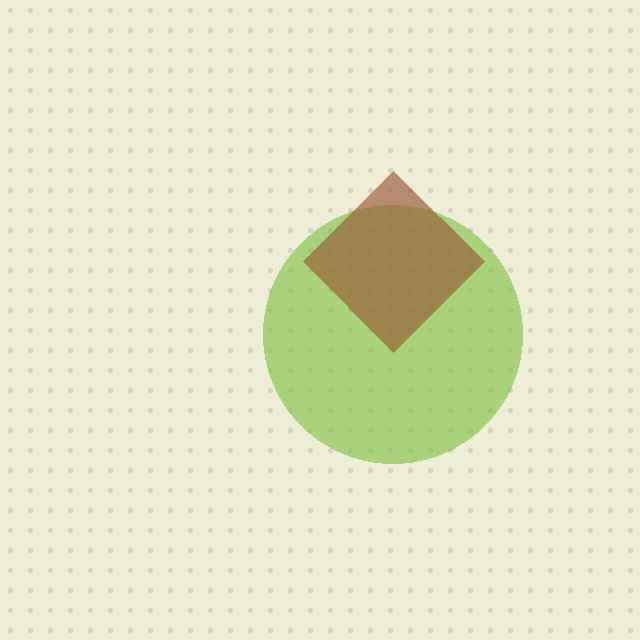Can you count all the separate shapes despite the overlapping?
Yes, there are 2 separate shapes.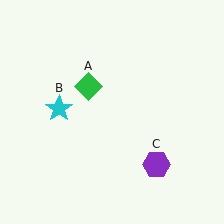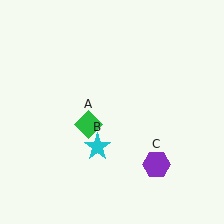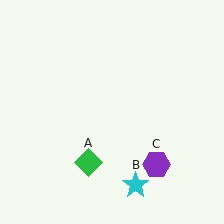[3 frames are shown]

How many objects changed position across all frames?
2 objects changed position: green diamond (object A), cyan star (object B).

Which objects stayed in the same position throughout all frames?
Purple hexagon (object C) remained stationary.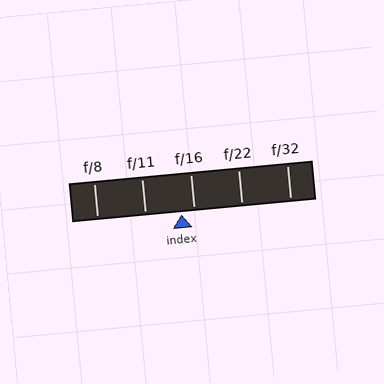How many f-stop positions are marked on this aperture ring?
There are 5 f-stop positions marked.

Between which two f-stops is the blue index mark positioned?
The index mark is between f/11 and f/16.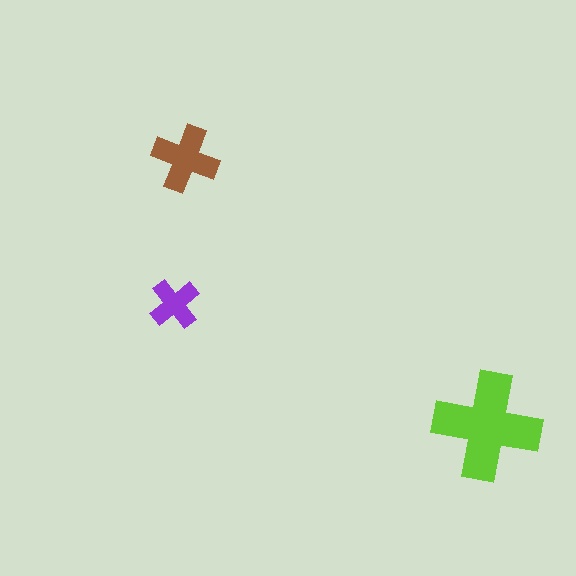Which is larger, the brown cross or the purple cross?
The brown one.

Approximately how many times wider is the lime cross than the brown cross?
About 1.5 times wider.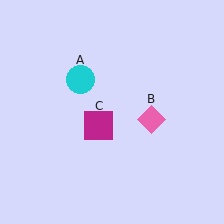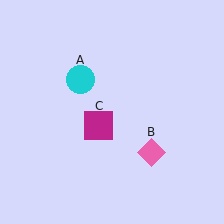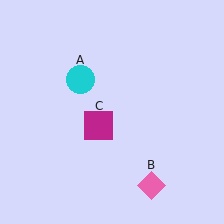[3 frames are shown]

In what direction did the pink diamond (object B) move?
The pink diamond (object B) moved down.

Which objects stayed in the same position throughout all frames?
Cyan circle (object A) and magenta square (object C) remained stationary.